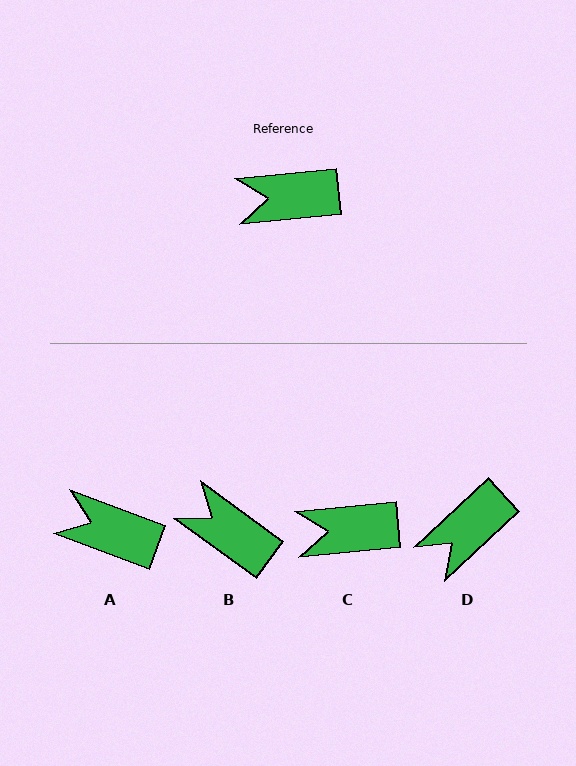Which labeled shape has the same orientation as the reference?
C.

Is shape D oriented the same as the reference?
No, it is off by about 37 degrees.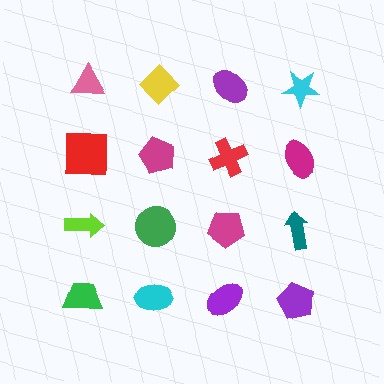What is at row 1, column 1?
A pink triangle.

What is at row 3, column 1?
A lime arrow.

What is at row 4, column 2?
A cyan ellipse.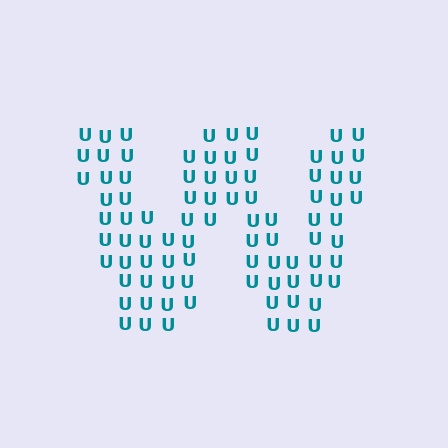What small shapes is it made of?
It is made of small letter U's.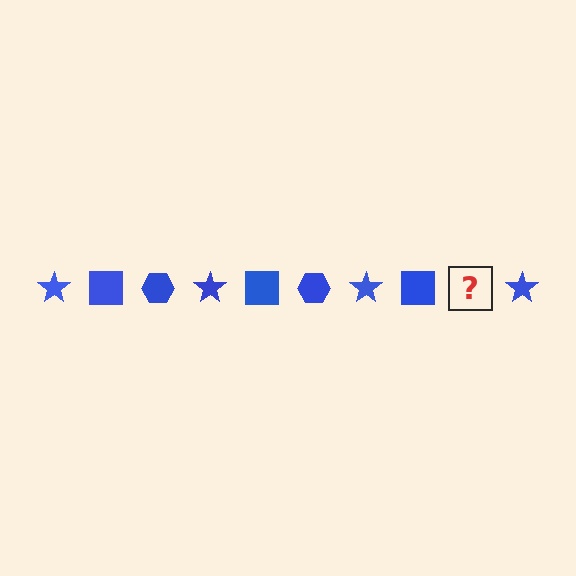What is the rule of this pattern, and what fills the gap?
The rule is that the pattern cycles through star, square, hexagon shapes in blue. The gap should be filled with a blue hexagon.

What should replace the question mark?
The question mark should be replaced with a blue hexagon.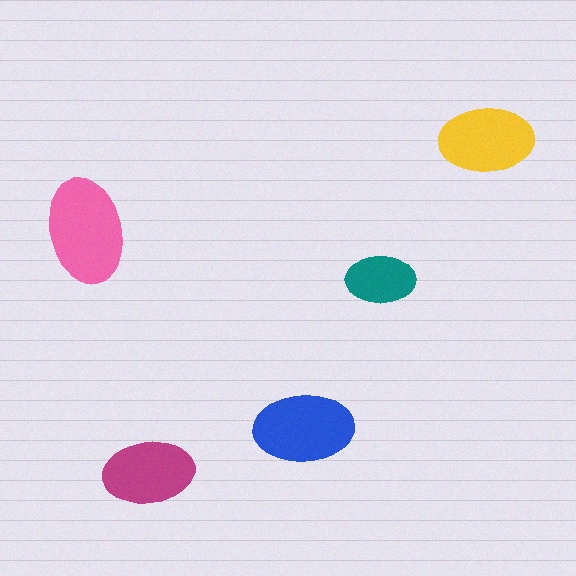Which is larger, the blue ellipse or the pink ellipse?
The pink one.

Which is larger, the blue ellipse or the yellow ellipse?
The blue one.